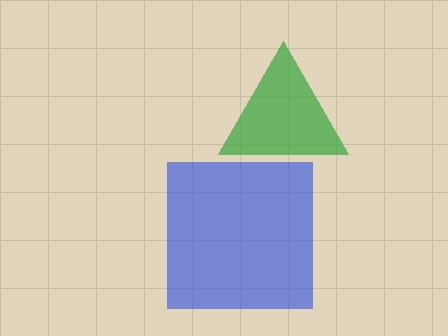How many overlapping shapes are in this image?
There are 2 overlapping shapes in the image.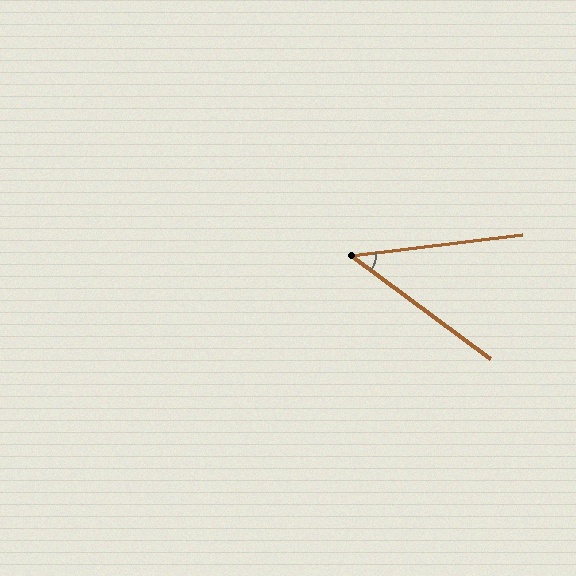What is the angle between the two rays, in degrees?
Approximately 43 degrees.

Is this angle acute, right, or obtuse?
It is acute.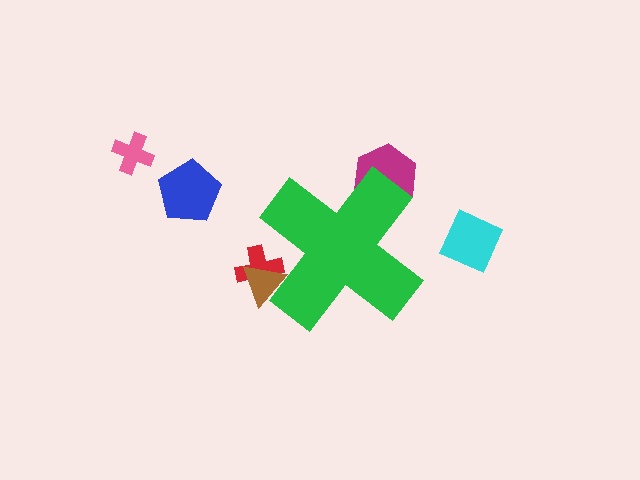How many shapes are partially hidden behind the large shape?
3 shapes are partially hidden.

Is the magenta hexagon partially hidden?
Yes, the magenta hexagon is partially hidden behind the green cross.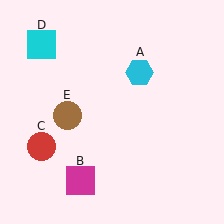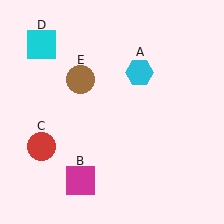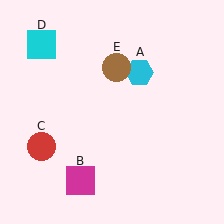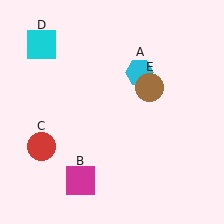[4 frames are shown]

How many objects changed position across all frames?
1 object changed position: brown circle (object E).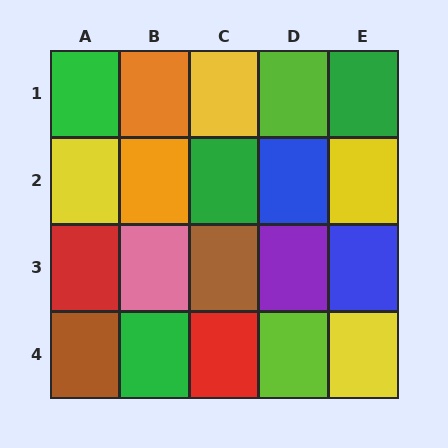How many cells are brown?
2 cells are brown.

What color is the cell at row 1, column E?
Green.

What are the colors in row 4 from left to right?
Brown, green, red, lime, yellow.